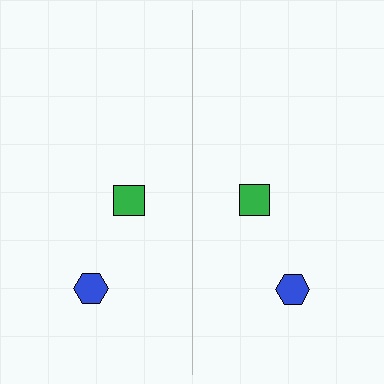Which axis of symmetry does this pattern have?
The pattern has a vertical axis of symmetry running through the center of the image.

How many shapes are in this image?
There are 4 shapes in this image.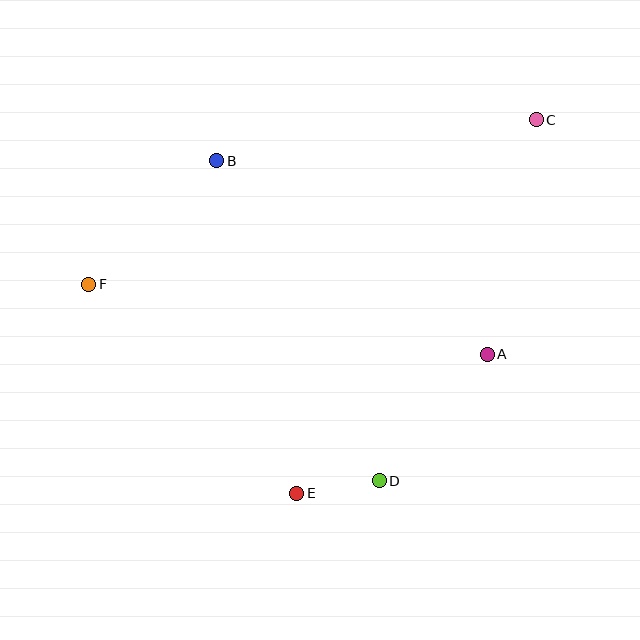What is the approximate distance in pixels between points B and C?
The distance between B and C is approximately 322 pixels.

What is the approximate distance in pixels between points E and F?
The distance between E and F is approximately 295 pixels.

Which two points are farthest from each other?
Points C and F are farthest from each other.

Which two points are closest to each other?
Points D and E are closest to each other.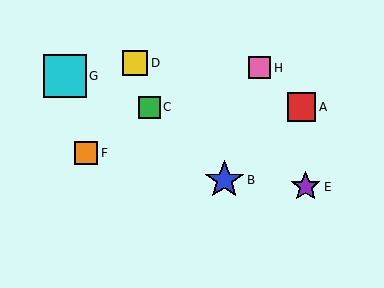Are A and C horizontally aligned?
Yes, both are at y≈107.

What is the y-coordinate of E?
Object E is at y≈187.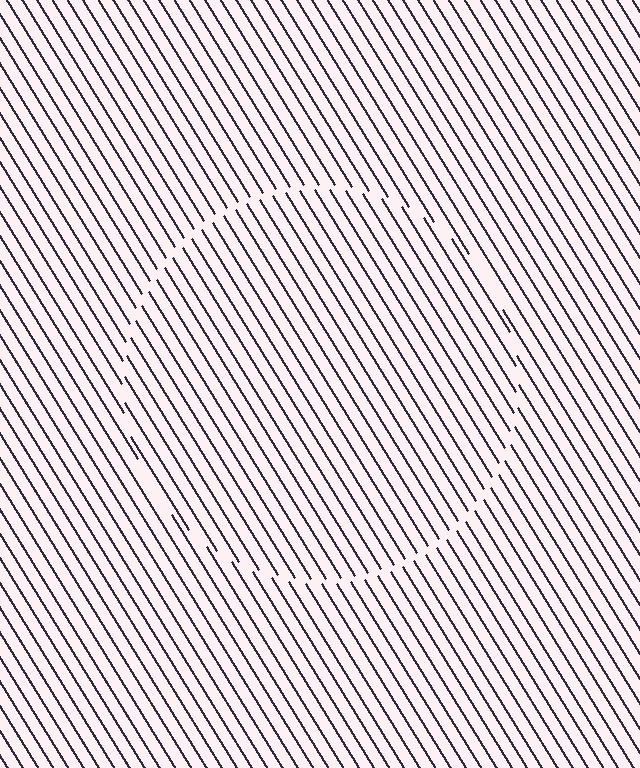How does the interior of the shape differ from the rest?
The interior of the shape contains the same grating, shifted by half a period — the contour is defined by the phase discontinuity where line-ends from the inner and outer gratings abut.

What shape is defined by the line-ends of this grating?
An illusory circle. The interior of the shape contains the same grating, shifted by half a period — the contour is defined by the phase discontinuity where line-ends from the inner and outer gratings abut.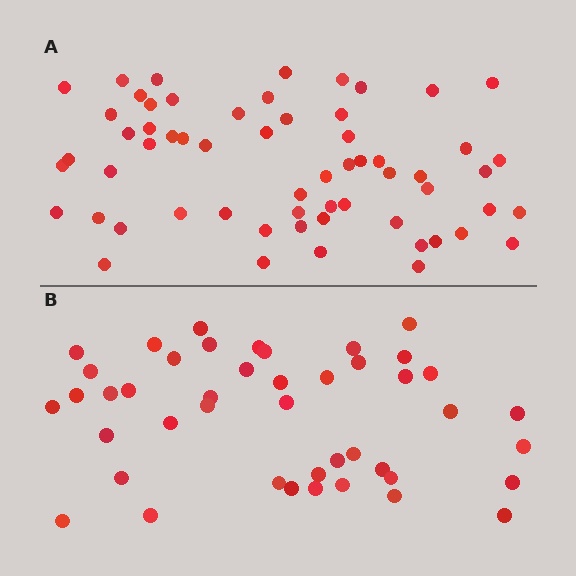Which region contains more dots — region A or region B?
Region A (the top region) has more dots.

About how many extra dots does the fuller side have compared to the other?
Region A has approximately 15 more dots than region B.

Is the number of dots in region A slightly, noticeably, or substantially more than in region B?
Region A has noticeably more, but not dramatically so. The ratio is roughly 1.4 to 1.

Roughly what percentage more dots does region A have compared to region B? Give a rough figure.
About 35% more.